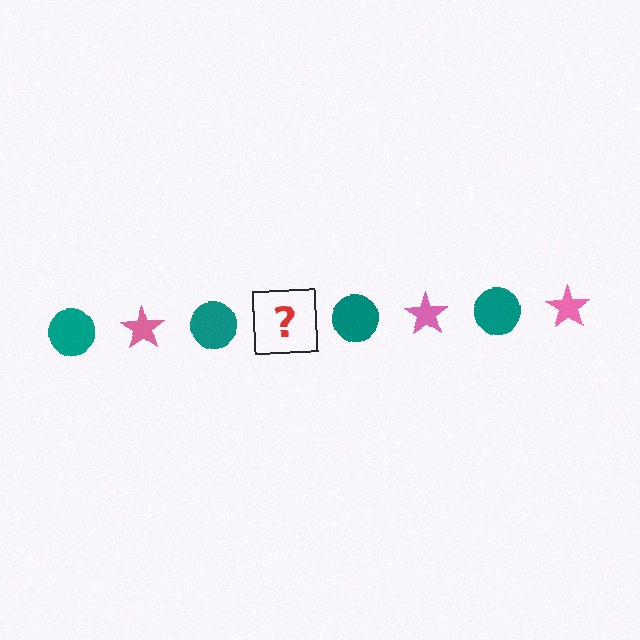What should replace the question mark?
The question mark should be replaced with a pink star.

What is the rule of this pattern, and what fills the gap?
The rule is that the pattern alternates between teal circle and pink star. The gap should be filled with a pink star.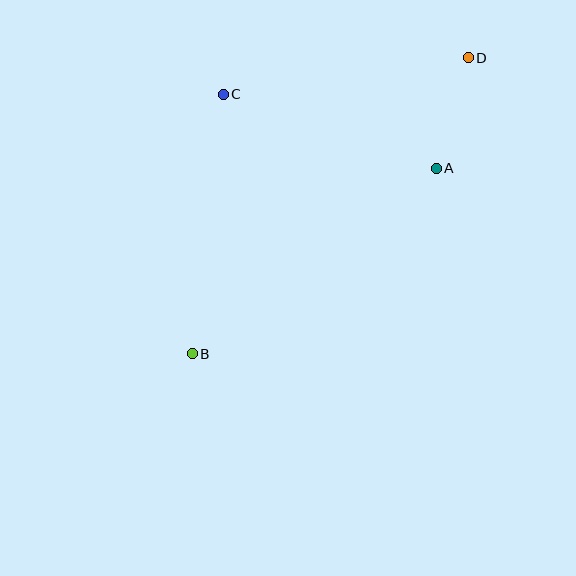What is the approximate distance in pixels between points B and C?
The distance between B and C is approximately 261 pixels.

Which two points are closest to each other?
Points A and D are closest to each other.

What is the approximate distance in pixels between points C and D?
The distance between C and D is approximately 248 pixels.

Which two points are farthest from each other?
Points B and D are farthest from each other.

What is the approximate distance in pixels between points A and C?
The distance between A and C is approximately 226 pixels.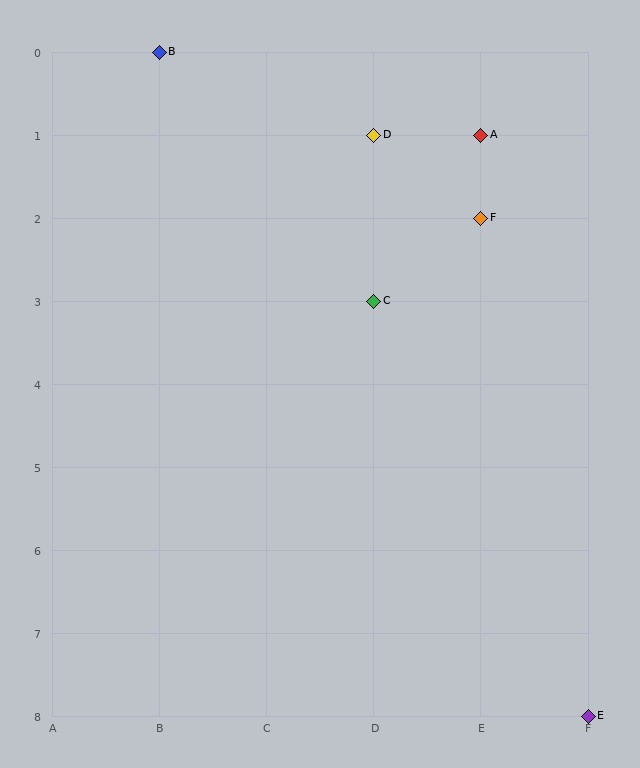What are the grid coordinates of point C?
Point C is at grid coordinates (D, 3).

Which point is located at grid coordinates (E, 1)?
Point A is at (E, 1).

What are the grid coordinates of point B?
Point B is at grid coordinates (B, 0).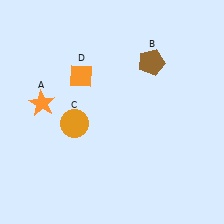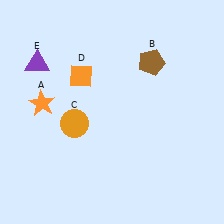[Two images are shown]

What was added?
A purple triangle (E) was added in Image 2.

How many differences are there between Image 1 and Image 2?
There is 1 difference between the two images.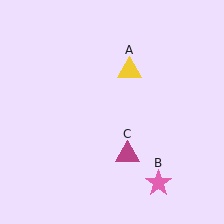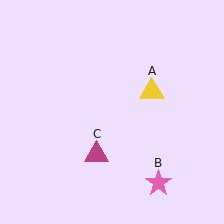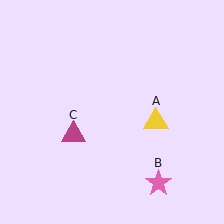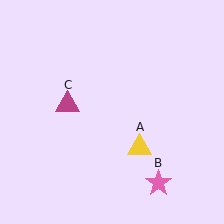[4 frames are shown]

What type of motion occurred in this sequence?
The yellow triangle (object A), magenta triangle (object C) rotated clockwise around the center of the scene.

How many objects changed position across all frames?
2 objects changed position: yellow triangle (object A), magenta triangle (object C).